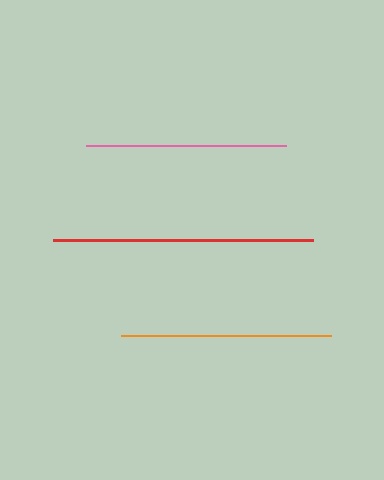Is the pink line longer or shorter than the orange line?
The orange line is longer than the pink line.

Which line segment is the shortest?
The pink line is the shortest at approximately 200 pixels.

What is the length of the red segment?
The red segment is approximately 260 pixels long.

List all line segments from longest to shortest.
From longest to shortest: red, orange, pink.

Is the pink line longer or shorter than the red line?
The red line is longer than the pink line.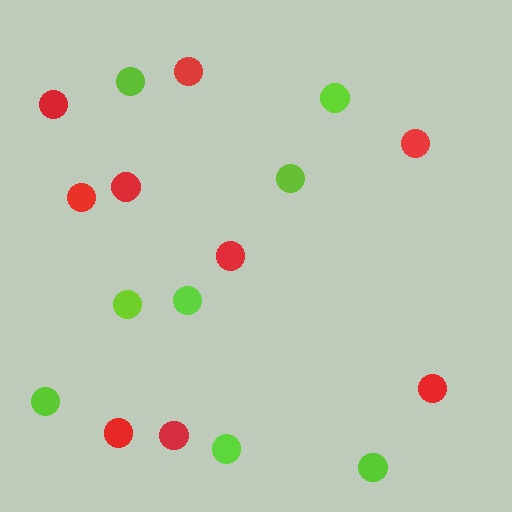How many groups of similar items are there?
There are 2 groups: one group of lime circles (8) and one group of red circles (9).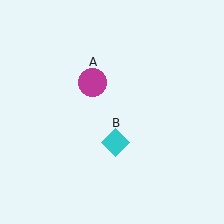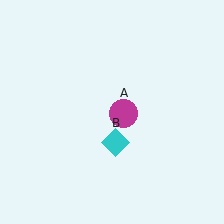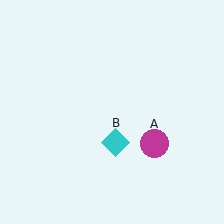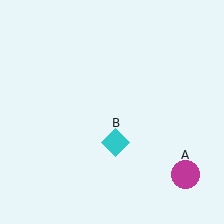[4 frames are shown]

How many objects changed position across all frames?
1 object changed position: magenta circle (object A).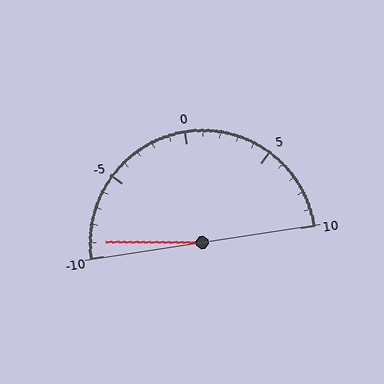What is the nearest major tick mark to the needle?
The nearest major tick mark is -10.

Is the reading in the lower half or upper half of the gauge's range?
The reading is in the lower half of the range (-10 to 10).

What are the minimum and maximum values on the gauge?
The gauge ranges from -10 to 10.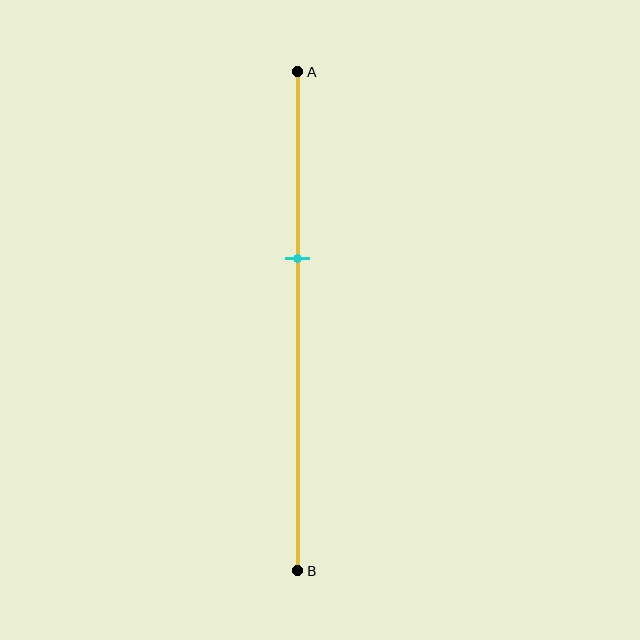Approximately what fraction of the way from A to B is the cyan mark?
The cyan mark is approximately 35% of the way from A to B.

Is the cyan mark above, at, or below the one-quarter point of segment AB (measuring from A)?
The cyan mark is below the one-quarter point of segment AB.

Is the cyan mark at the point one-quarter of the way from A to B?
No, the mark is at about 35% from A, not at the 25% one-quarter point.